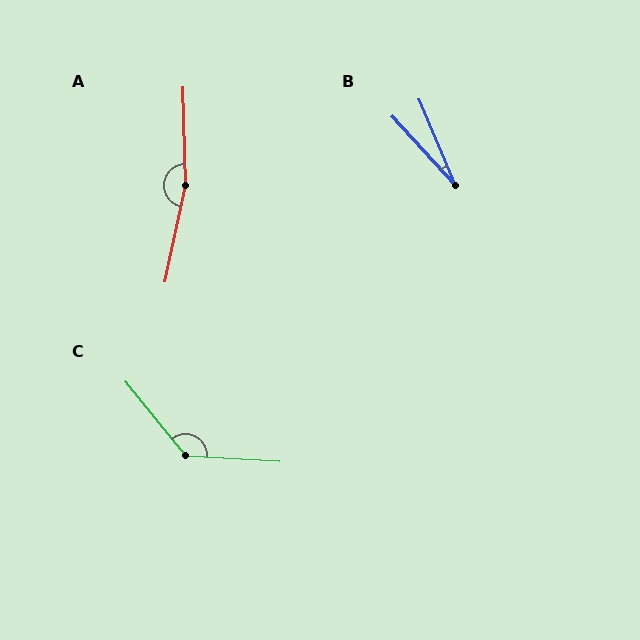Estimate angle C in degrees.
Approximately 132 degrees.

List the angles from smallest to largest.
B (19°), C (132°), A (166°).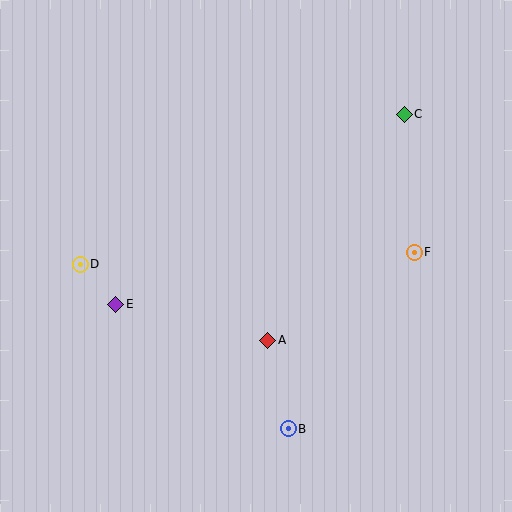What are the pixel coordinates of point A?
Point A is at (268, 340).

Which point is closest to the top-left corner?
Point D is closest to the top-left corner.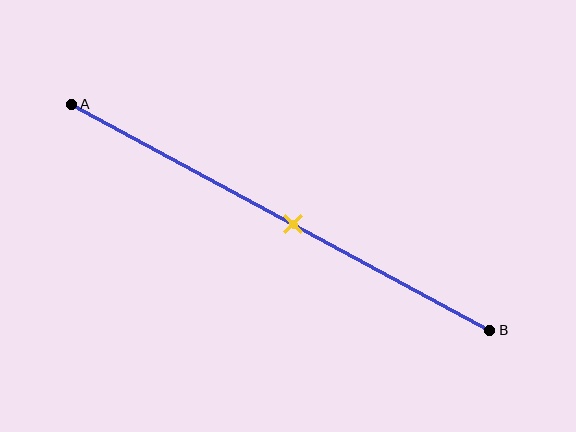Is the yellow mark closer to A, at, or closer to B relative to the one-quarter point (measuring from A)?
The yellow mark is closer to point B than the one-quarter point of segment AB.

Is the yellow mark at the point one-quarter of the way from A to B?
No, the mark is at about 55% from A, not at the 25% one-quarter point.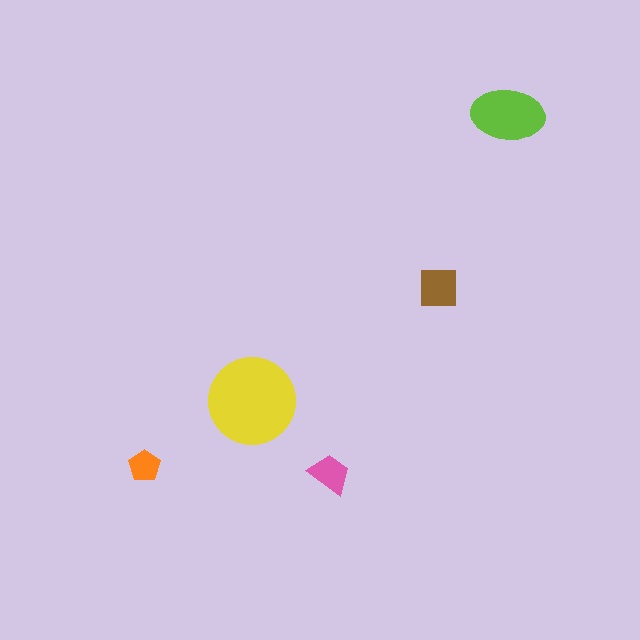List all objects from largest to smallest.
The yellow circle, the lime ellipse, the brown square, the pink trapezoid, the orange pentagon.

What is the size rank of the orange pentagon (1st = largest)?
5th.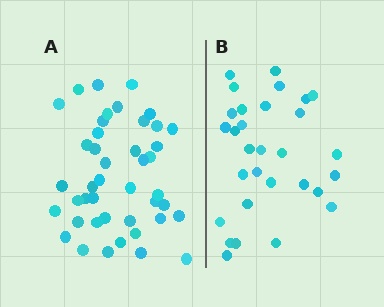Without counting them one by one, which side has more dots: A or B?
Region A (the left region) has more dots.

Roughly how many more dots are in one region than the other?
Region A has approximately 15 more dots than region B.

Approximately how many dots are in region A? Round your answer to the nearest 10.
About 40 dots. (The exact count is 43, which rounds to 40.)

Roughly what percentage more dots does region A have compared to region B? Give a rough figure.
About 45% more.